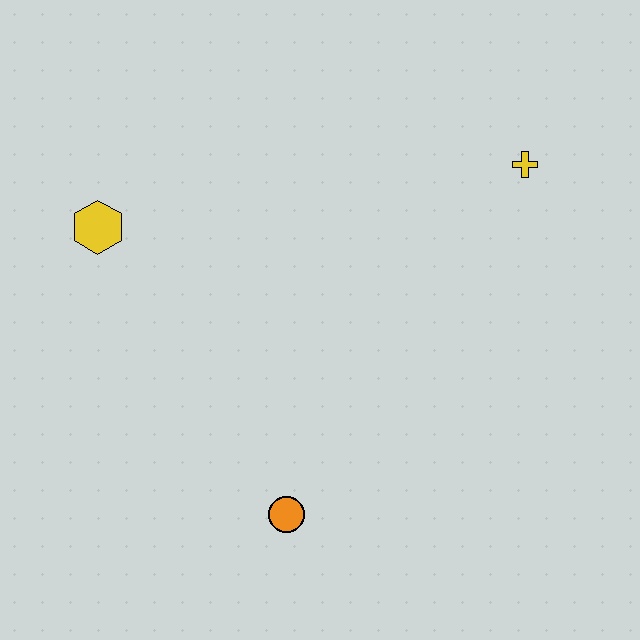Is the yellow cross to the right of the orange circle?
Yes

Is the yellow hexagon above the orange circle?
Yes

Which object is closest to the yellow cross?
The orange circle is closest to the yellow cross.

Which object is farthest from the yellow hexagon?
The yellow cross is farthest from the yellow hexagon.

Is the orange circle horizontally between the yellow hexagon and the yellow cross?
Yes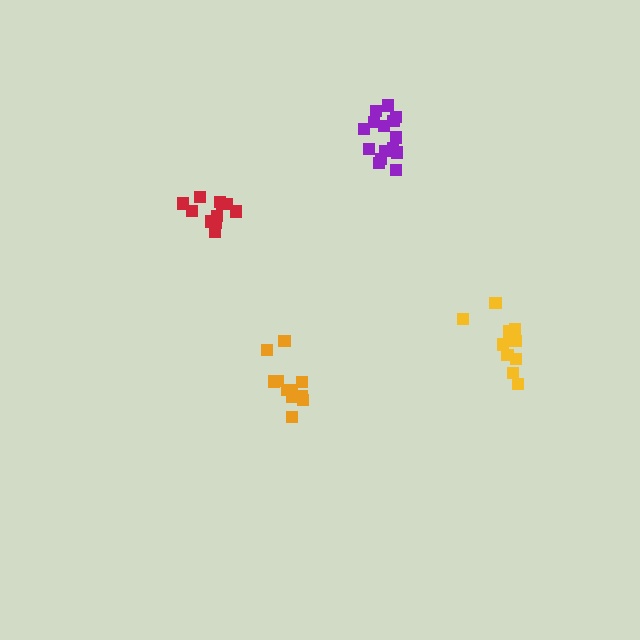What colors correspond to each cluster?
The clusters are colored: purple, orange, red, yellow.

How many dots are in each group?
Group 1: 15 dots, Group 2: 11 dots, Group 3: 11 dots, Group 4: 13 dots (50 total).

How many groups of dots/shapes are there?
There are 4 groups.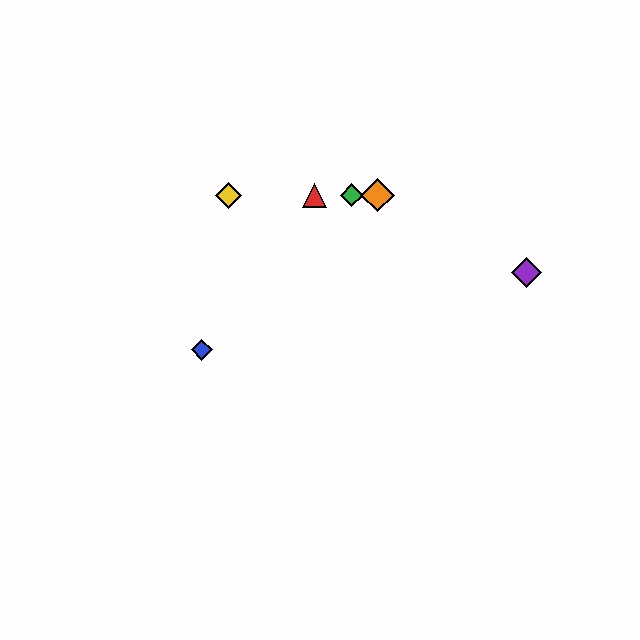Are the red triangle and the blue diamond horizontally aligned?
No, the red triangle is at y≈195 and the blue diamond is at y≈350.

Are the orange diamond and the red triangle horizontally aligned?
Yes, both are at y≈195.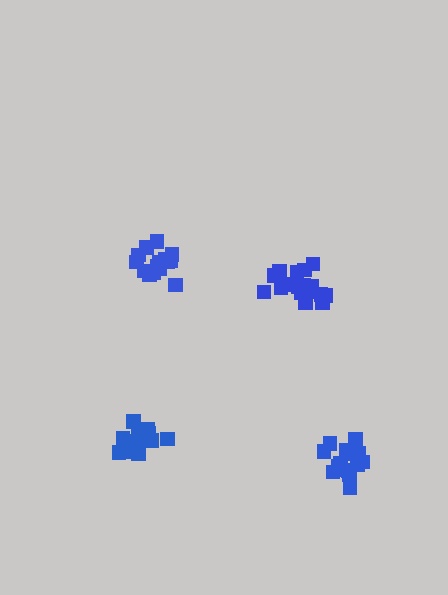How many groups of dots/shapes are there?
There are 4 groups.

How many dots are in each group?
Group 1: 17 dots, Group 2: 15 dots, Group 3: 17 dots, Group 4: 16 dots (65 total).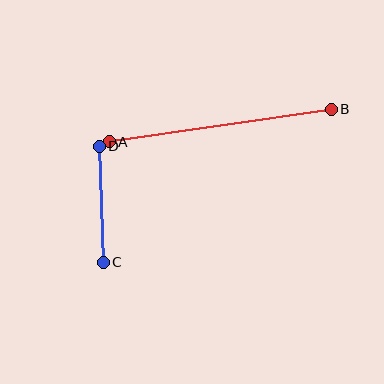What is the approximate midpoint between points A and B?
The midpoint is at approximately (220, 125) pixels.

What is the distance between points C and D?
The distance is approximately 116 pixels.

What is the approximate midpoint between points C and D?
The midpoint is at approximately (101, 204) pixels.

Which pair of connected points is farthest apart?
Points A and B are farthest apart.